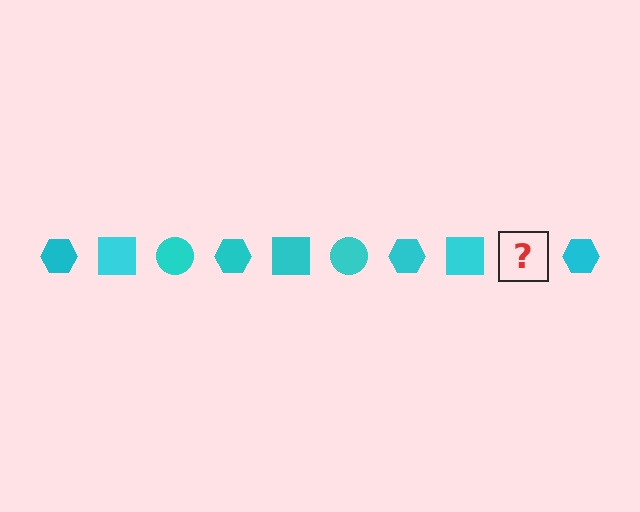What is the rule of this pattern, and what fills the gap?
The rule is that the pattern cycles through hexagon, square, circle shapes in cyan. The gap should be filled with a cyan circle.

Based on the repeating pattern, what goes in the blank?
The blank should be a cyan circle.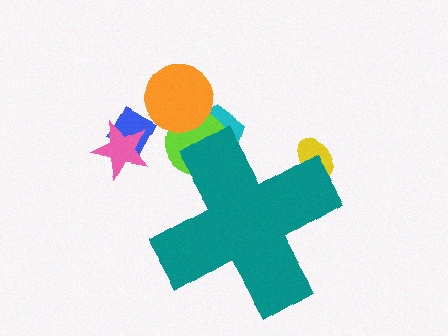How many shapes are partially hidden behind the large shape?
3 shapes are partially hidden.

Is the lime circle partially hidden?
Yes, the lime circle is partially hidden behind the teal cross.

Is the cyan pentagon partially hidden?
Yes, the cyan pentagon is partially hidden behind the teal cross.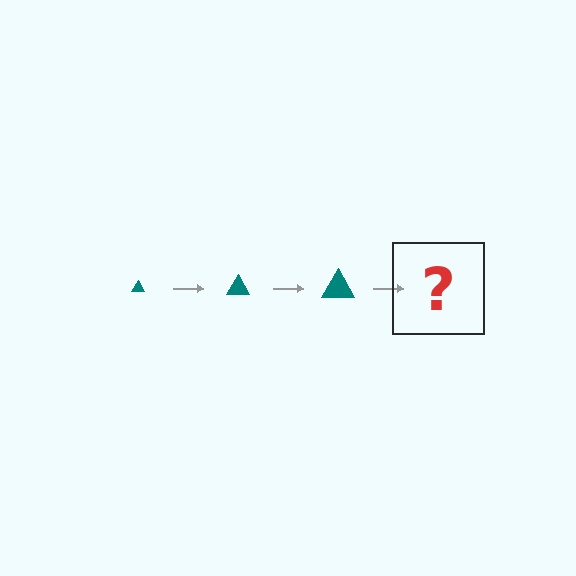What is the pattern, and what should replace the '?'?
The pattern is that the triangle gets progressively larger each step. The '?' should be a teal triangle, larger than the previous one.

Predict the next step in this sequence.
The next step is a teal triangle, larger than the previous one.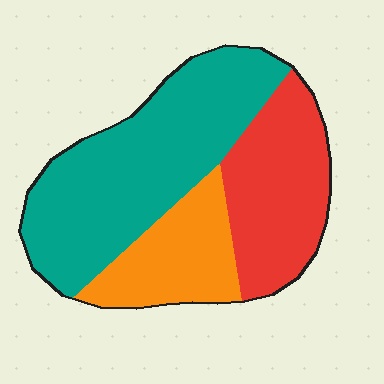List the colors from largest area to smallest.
From largest to smallest: teal, red, orange.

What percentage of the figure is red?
Red covers roughly 30% of the figure.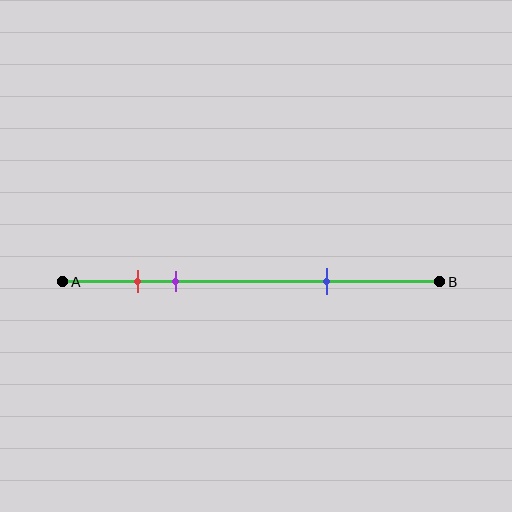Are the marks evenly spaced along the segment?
No, the marks are not evenly spaced.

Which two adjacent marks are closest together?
The red and purple marks are the closest adjacent pair.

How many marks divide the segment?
There are 3 marks dividing the segment.